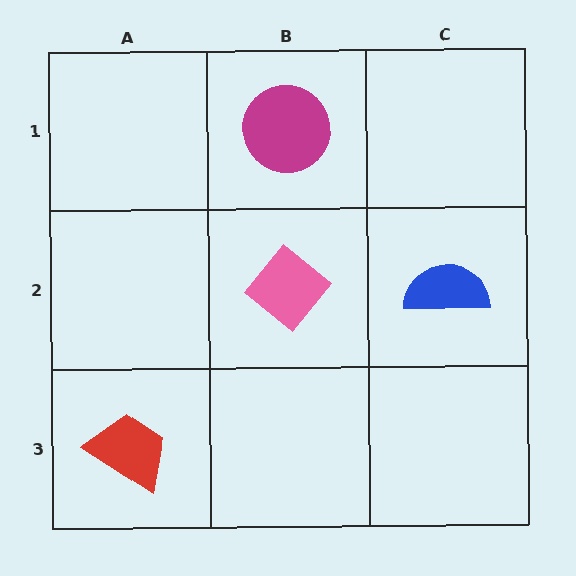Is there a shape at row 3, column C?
No, that cell is empty.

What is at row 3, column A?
A red trapezoid.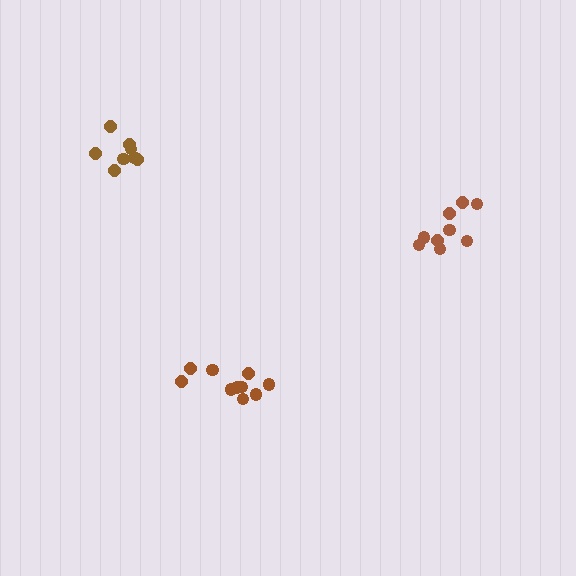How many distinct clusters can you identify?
There are 3 distinct clusters.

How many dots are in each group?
Group 1: 10 dots, Group 2: 8 dots, Group 3: 9 dots (27 total).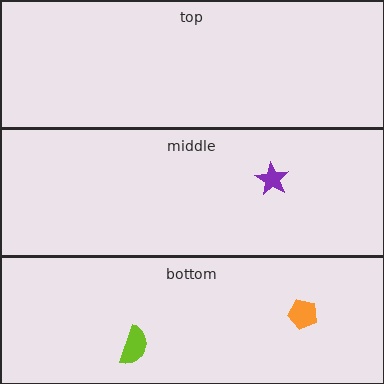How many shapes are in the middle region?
1.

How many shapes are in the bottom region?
2.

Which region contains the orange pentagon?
The bottom region.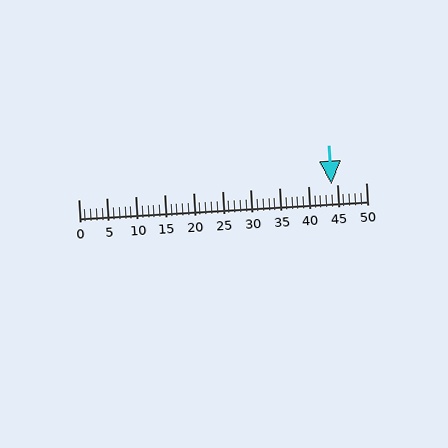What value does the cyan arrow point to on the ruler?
The cyan arrow points to approximately 44.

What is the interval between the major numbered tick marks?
The major tick marks are spaced 5 units apart.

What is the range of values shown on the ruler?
The ruler shows values from 0 to 50.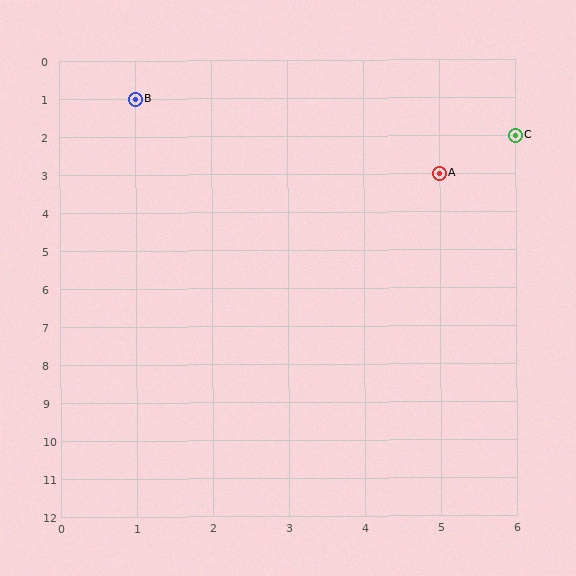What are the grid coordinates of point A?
Point A is at grid coordinates (5, 3).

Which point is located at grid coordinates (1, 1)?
Point B is at (1, 1).